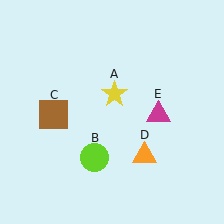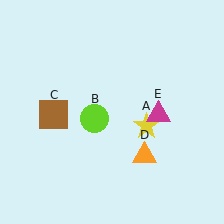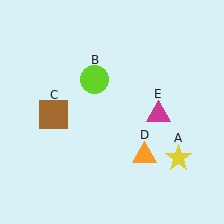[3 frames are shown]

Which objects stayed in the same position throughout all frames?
Brown square (object C) and orange triangle (object D) and magenta triangle (object E) remained stationary.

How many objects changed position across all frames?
2 objects changed position: yellow star (object A), lime circle (object B).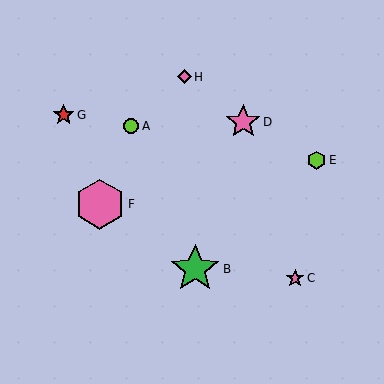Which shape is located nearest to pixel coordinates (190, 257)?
The green star (labeled B) at (195, 269) is nearest to that location.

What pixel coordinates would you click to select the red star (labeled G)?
Click at (64, 115) to select the red star G.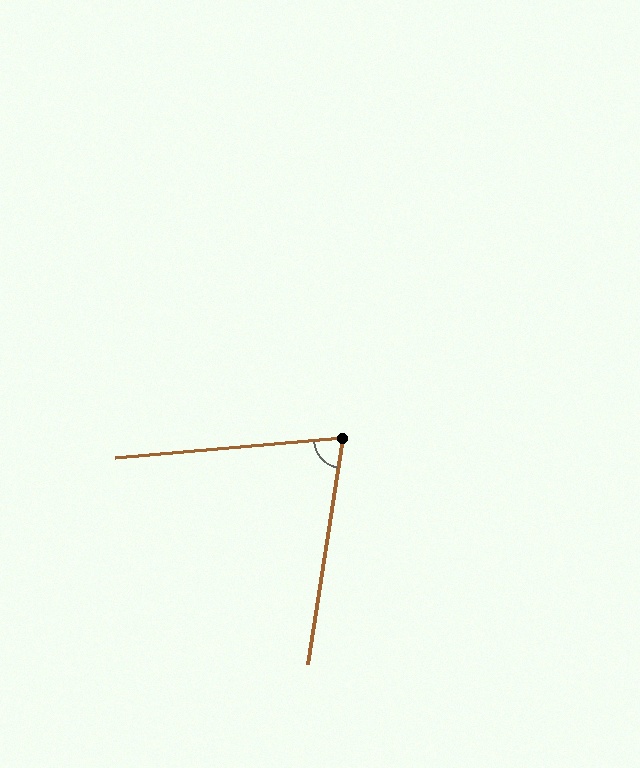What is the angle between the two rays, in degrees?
Approximately 76 degrees.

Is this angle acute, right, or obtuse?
It is acute.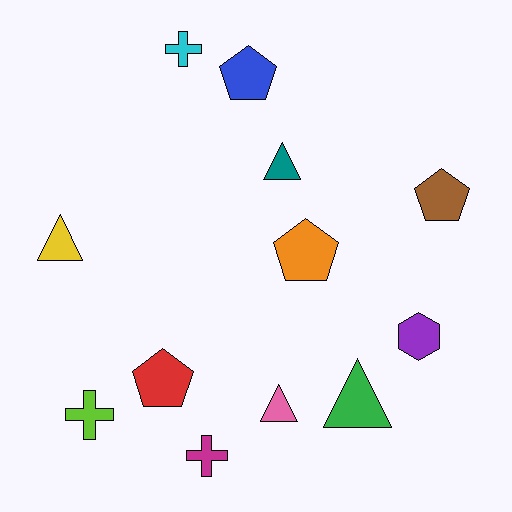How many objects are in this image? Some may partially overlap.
There are 12 objects.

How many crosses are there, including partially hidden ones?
There are 3 crosses.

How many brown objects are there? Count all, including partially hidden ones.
There is 1 brown object.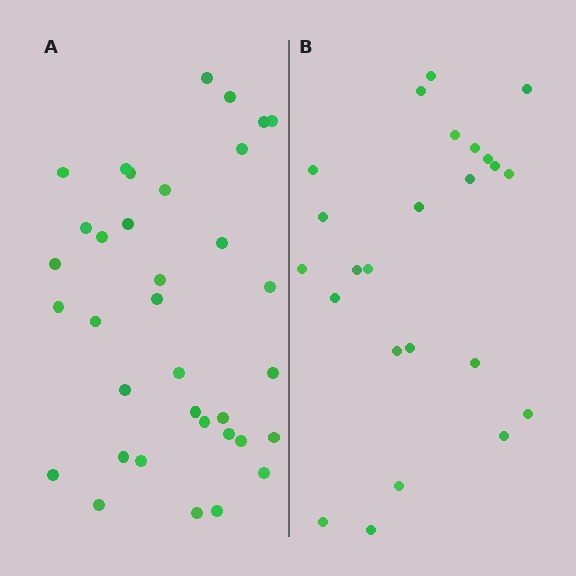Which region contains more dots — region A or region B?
Region A (the left region) has more dots.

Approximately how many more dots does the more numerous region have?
Region A has roughly 12 or so more dots than region B.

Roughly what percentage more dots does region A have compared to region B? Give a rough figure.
About 45% more.